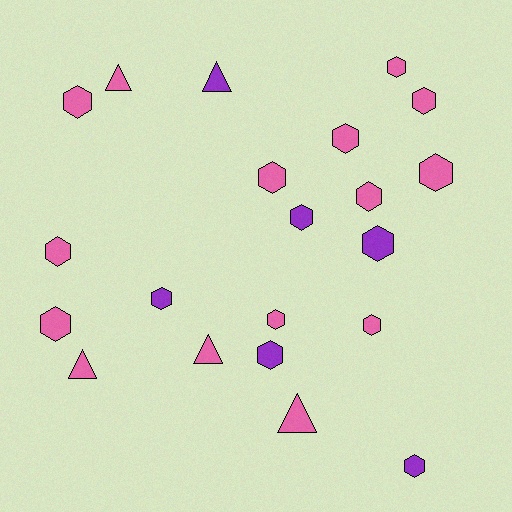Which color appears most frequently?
Pink, with 15 objects.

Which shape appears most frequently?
Hexagon, with 16 objects.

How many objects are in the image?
There are 21 objects.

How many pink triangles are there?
There are 4 pink triangles.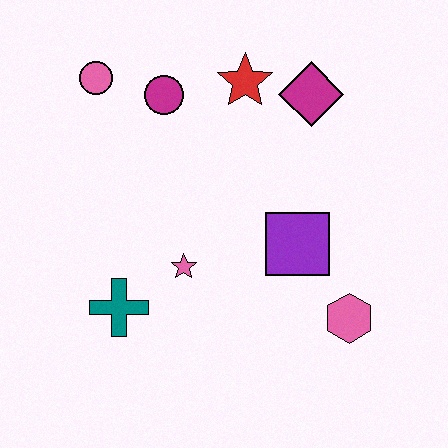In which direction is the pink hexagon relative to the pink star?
The pink hexagon is to the right of the pink star.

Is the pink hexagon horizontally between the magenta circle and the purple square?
No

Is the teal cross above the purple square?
No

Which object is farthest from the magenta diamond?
The teal cross is farthest from the magenta diamond.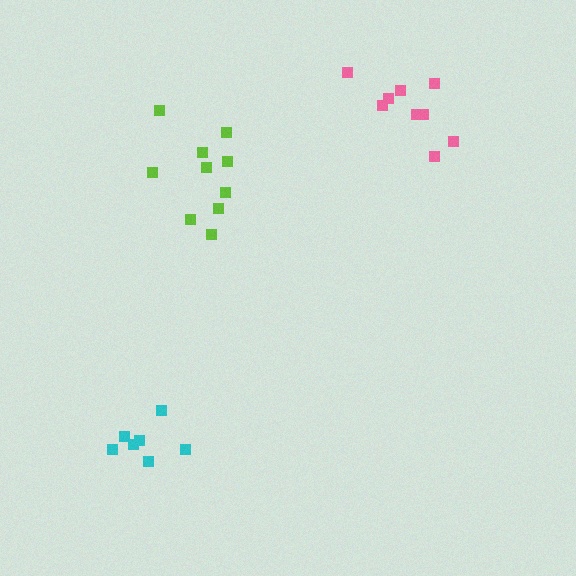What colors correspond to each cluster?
The clusters are colored: pink, cyan, lime.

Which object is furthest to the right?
The pink cluster is rightmost.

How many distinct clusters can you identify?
There are 3 distinct clusters.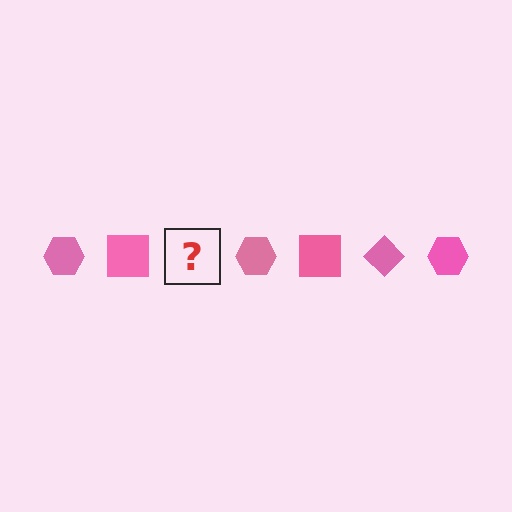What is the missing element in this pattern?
The missing element is a pink diamond.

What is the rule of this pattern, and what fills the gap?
The rule is that the pattern cycles through hexagon, square, diamond shapes in pink. The gap should be filled with a pink diamond.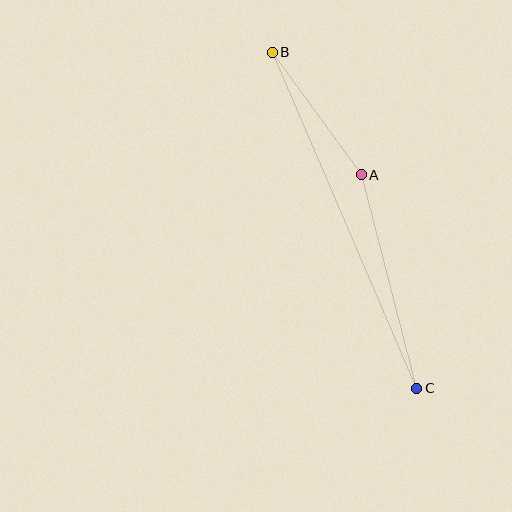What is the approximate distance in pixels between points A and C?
The distance between A and C is approximately 221 pixels.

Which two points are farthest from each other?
Points B and C are farthest from each other.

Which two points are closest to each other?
Points A and B are closest to each other.